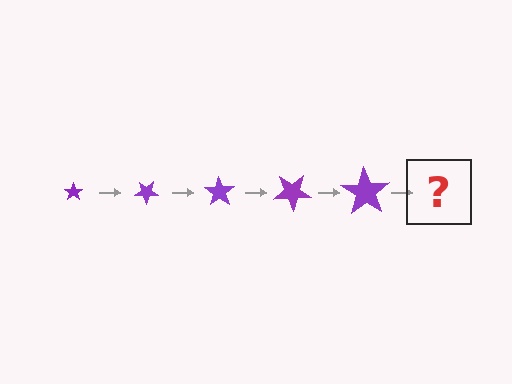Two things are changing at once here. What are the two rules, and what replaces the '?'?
The two rules are that the star grows larger each step and it rotates 35 degrees each step. The '?' should be a star, larger than the previous one and rotated 175 degrees from the start.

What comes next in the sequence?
The next element should be a star, larger than the previous one and rotated 175 degrees from the start.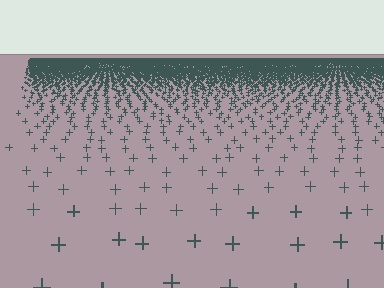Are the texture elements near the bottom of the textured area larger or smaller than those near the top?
Larger. Near the bottom, elements are closer to the viewer and appear at a bigger on-screen size.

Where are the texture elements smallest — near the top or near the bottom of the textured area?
Near the top.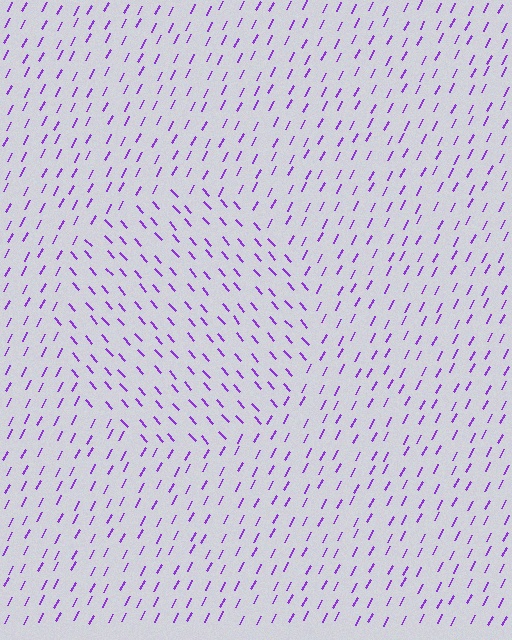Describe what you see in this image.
The image is filled with small purple line segments. A circle region in the image has lines oriented differently from the surrounding lines, creating a visible texture boundary.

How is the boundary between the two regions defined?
The boundary is defined purely by a change in line orientation (approximately 70 degrees difference). All lines are the same color and thickness.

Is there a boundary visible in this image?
Yes, there is a texture boundary formed by a change in line orientation.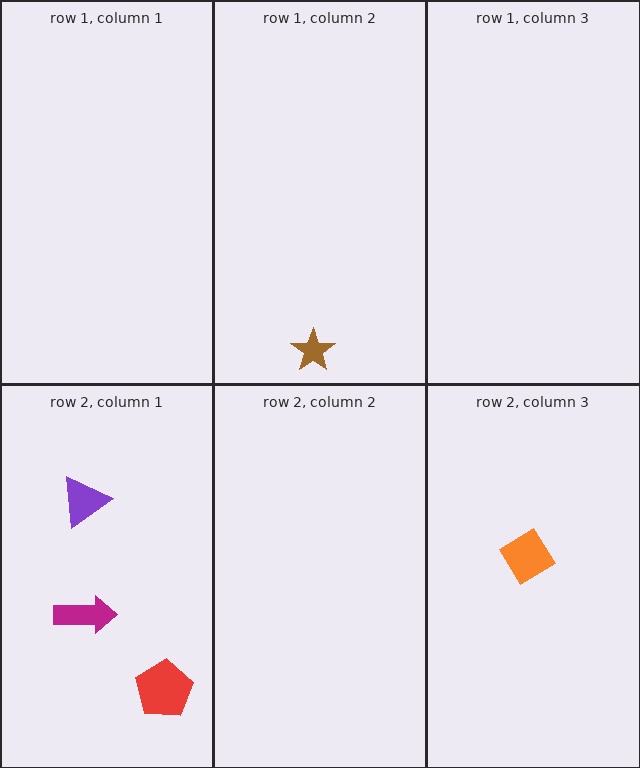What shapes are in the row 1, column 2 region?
The brown star.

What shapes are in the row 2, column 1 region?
The red pentagon, the magenta arrow, the purple triangle.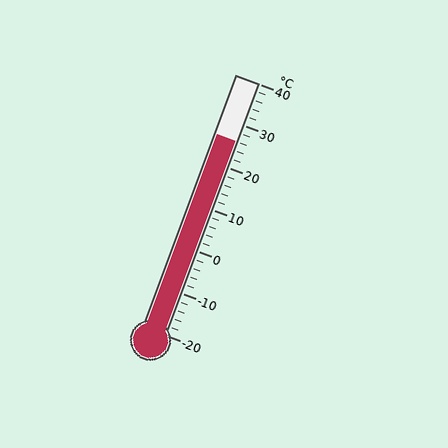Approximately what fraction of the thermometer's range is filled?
The thermometer is filled to approximately 75% of its range.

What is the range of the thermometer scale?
The thermometer scale ranges from -20°C to 40°C.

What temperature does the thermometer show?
The thermometer shows approximately 26°C.